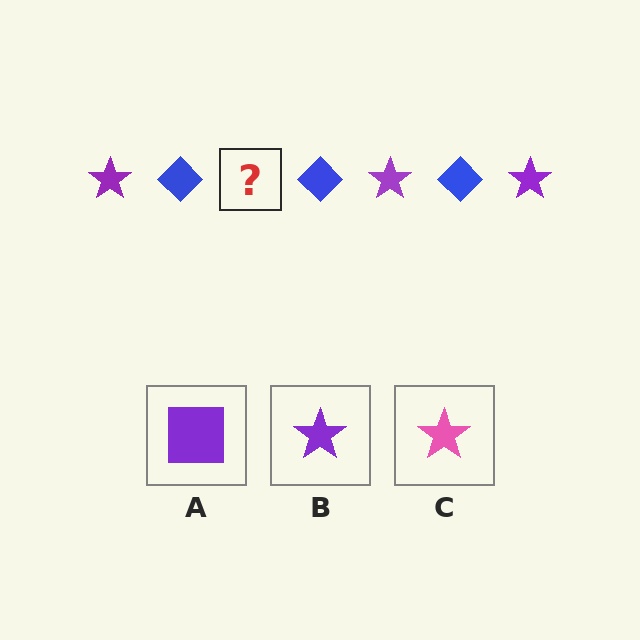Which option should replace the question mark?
Option B.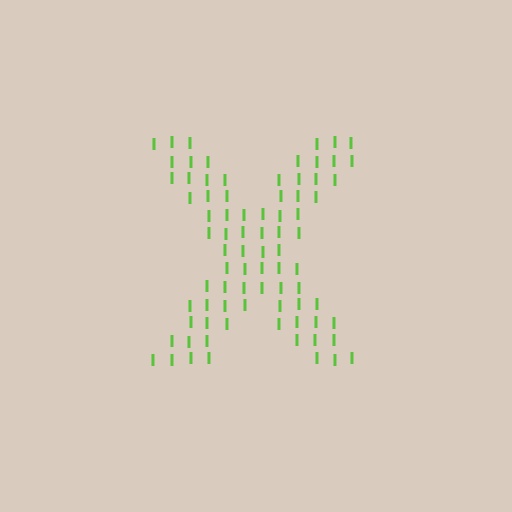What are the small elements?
The small elements are letter I's.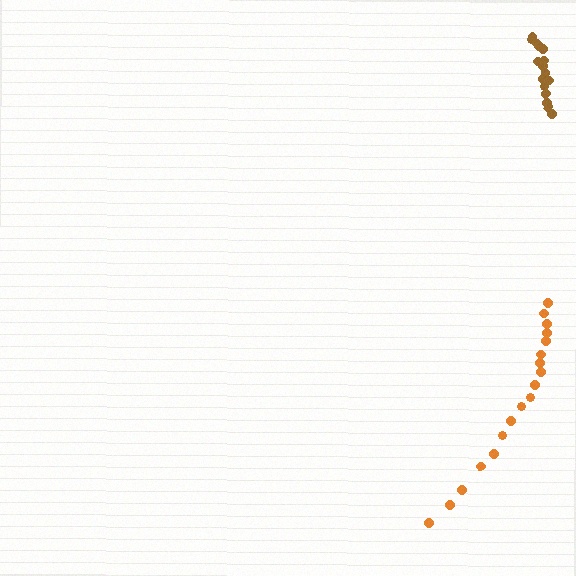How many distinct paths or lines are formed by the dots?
There are 2 distinct paths.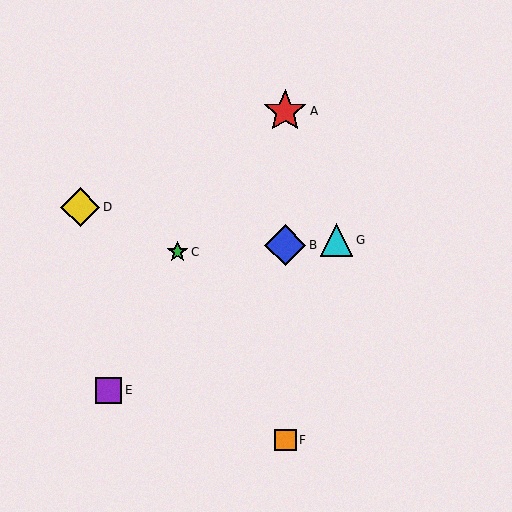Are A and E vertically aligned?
No, A is at x≈285 and E is at x≈109.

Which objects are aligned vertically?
Objects A, B, F are aligned vertically.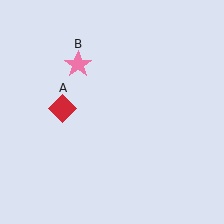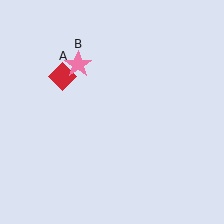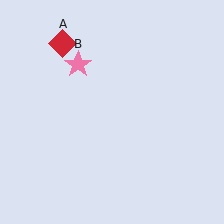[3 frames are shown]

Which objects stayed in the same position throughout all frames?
Pink star (object B) remained stationary.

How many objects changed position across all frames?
1 object changed position: red diamond (object A).